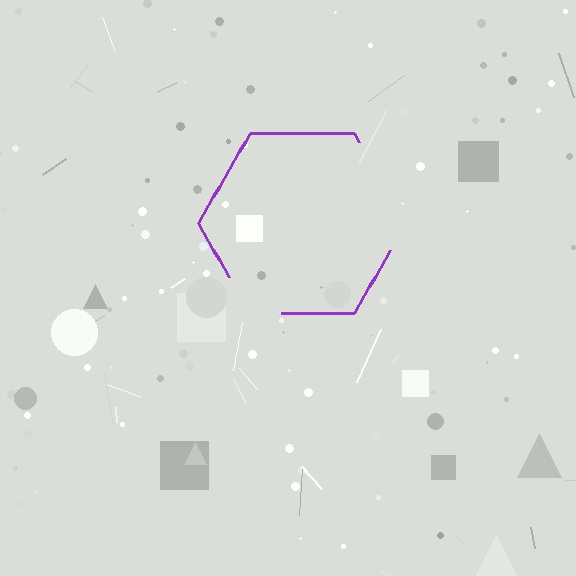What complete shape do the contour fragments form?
The contour fragments form a hexagon.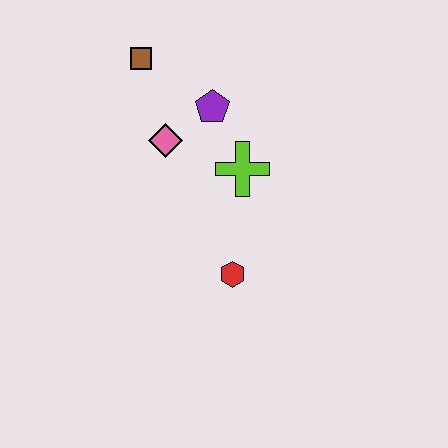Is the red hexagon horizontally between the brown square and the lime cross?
Yes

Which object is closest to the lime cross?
The purple pentagon is closest to the lime cross.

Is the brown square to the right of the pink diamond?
No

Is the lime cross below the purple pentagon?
Yes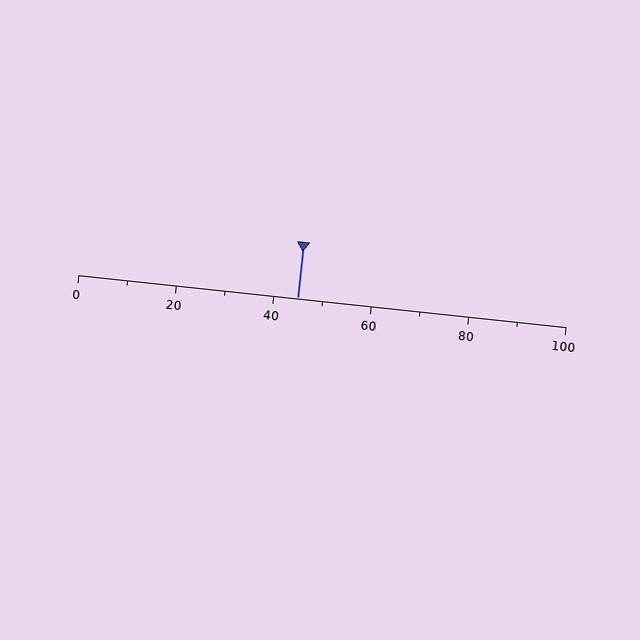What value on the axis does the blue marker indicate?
The marker indicates approximately 45.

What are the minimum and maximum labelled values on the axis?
The axis runs from 0 to 100.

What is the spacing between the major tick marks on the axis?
The major ticks are spaced 20 apart.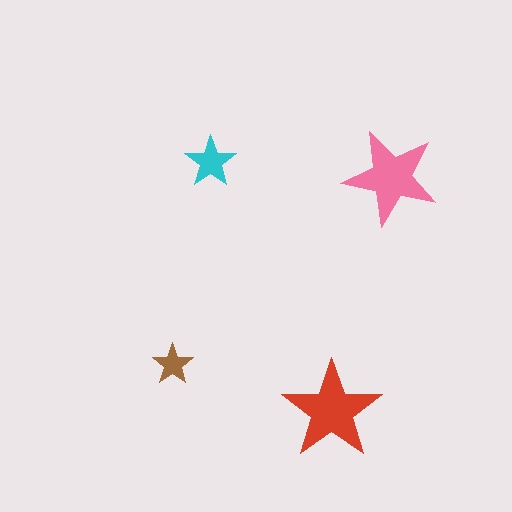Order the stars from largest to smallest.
the red one, the pink one, the cyan one, the brown one.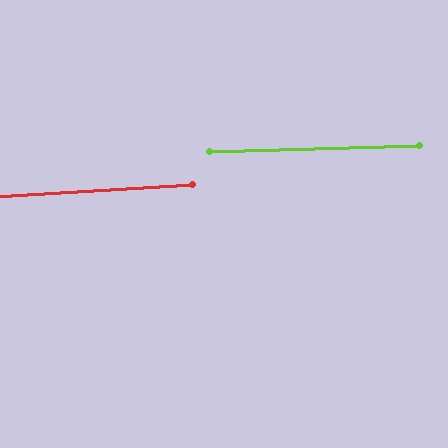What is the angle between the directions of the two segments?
Approximately 2 degrees.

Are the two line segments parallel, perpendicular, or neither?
Parallel — their directions differ by only 1.7°.